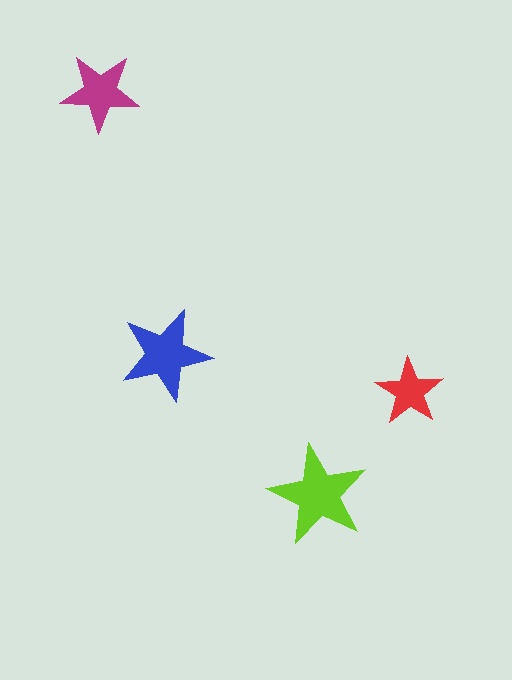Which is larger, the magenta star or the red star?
The magenta one.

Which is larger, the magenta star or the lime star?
The lime one.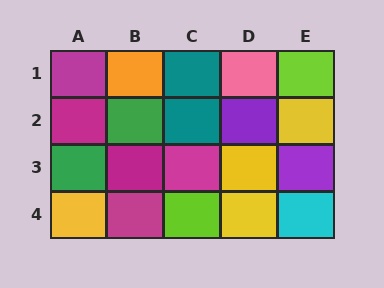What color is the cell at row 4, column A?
Yellow.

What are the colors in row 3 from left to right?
Green, magenta, magenta, yellow, purple.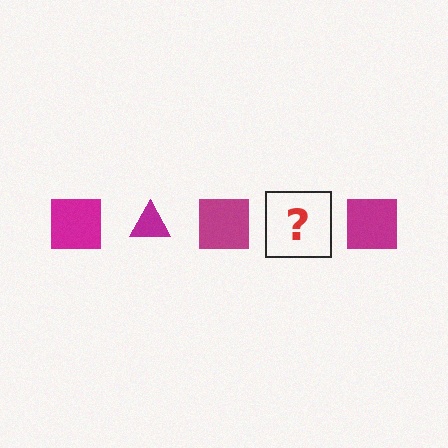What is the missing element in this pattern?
The missing element is a magenta triangle.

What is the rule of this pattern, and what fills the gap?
The rule is that the pattern cycles through square, triangle shapes in magenta. The gap should be filled with a magenta triangle.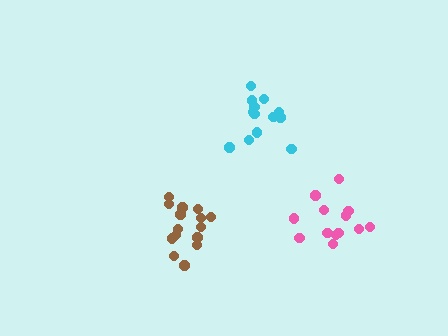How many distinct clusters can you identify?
There are 3 distinct clusters.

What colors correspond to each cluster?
The clusters are colored: cyan, brown, pink.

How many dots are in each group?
Group 1: 13 dots, Group 2: 15 dots, Group 3: 13 dots (41 total).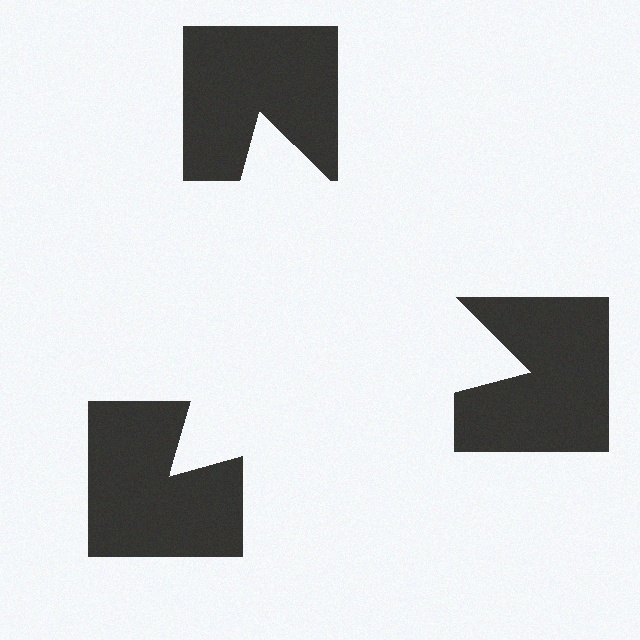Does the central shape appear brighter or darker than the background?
It typically appears slightly brighter than the background, even though no actual brightness change is drawn.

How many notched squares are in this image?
There are 3 — one at each vertex of the illusory triangle.